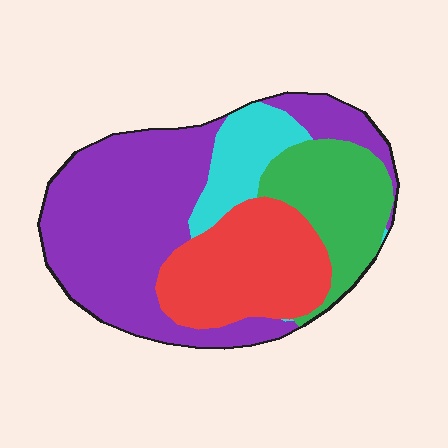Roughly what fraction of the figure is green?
Green takes up about one sixth (1/6) of the figure.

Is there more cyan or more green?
Green.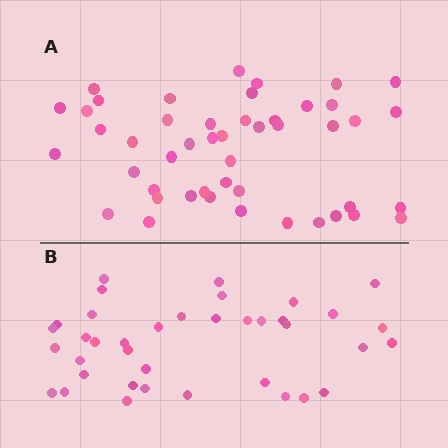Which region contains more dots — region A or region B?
Region A (the top region) has more dots.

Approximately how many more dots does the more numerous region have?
Region A has roughly 8 or so more dots than region B.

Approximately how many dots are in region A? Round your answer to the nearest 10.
About 50 dots. (The exact count is 47, which rounds to 50.)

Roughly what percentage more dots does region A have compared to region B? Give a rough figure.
About 25% more.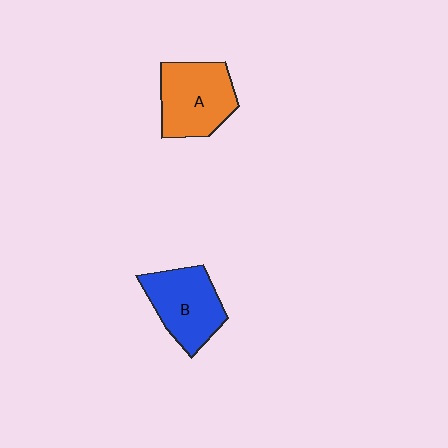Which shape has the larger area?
Shape A (orange).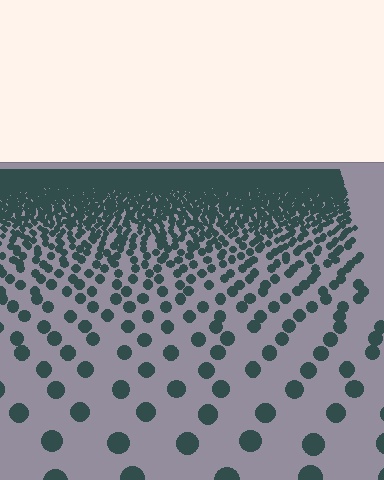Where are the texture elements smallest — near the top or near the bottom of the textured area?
Near the top.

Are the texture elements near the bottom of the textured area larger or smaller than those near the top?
Larger. Near the bottom, elements are closer to the viewer and appear at a bigger on-screen size.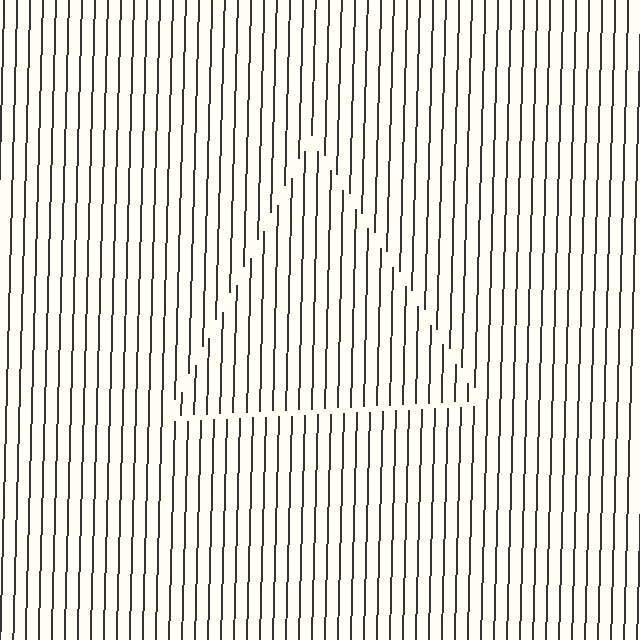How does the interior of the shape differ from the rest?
The interior of the shape contains the same grating, shifted by half a period — the contour is defined by the phase discontinuity where line-ends from the inner and outer gratings abut.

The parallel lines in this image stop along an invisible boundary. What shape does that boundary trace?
An illusory triangle. The interior of the shape contains the same grating, shifted by half a period — the contour is defined by the phase discontinuity where line-ends from the inner and outer gratings abut.